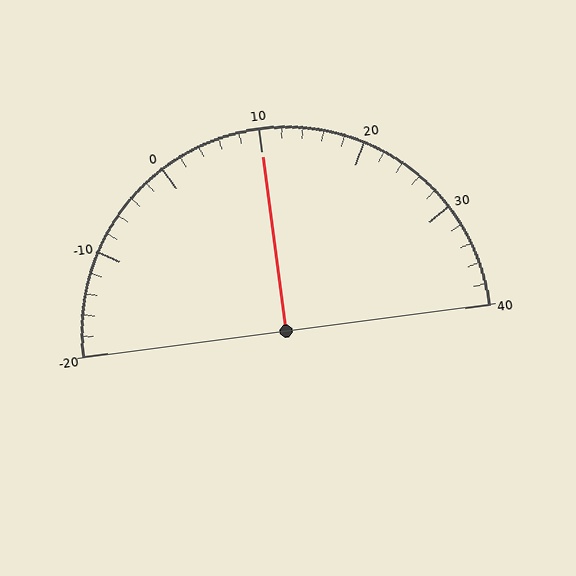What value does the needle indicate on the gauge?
The needle indicates approximately 10.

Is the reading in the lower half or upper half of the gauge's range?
The reading is in the upper half of the range (-20 to 40).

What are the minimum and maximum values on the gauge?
The gauge ranges from -20 to 40.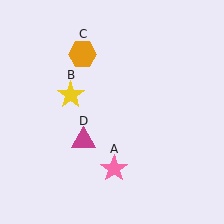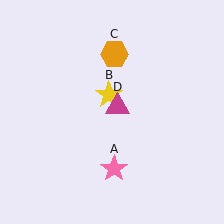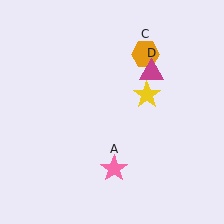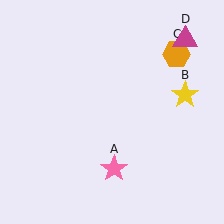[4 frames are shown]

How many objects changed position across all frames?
3 objects changed position: yellow star (object B), orange hexagon (object C), magenta triangle (object D).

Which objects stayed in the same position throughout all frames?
Pink star (object A) remained stationary.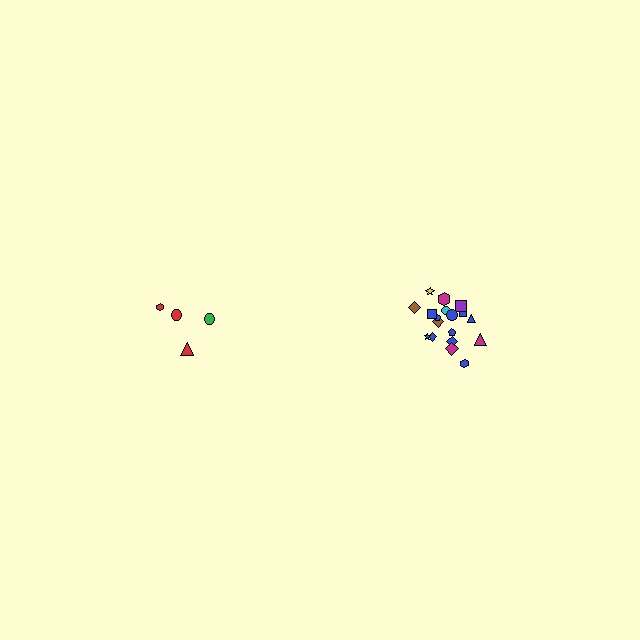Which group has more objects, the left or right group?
The right group.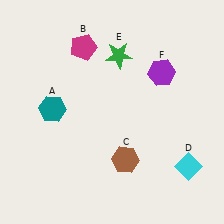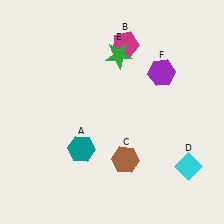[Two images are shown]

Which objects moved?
The objects that moved are: the teal hexagon (A), the magenta pentagon (B).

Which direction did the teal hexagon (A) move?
The teal hexagon (A) moved down.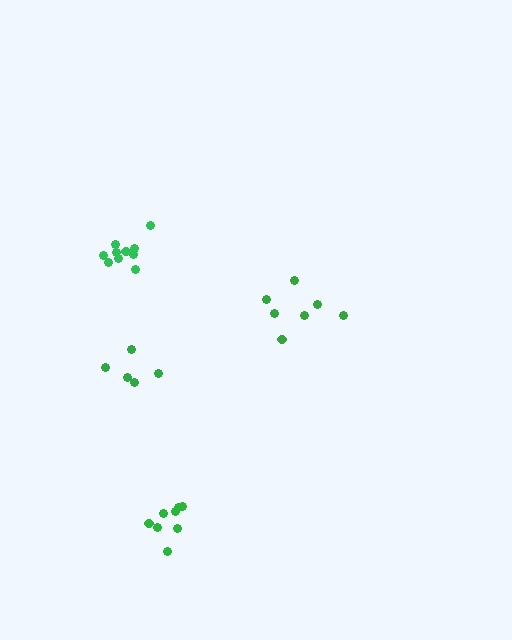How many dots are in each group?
Group 1: 8 dots, Group 2: 7 dots, Group 3: 10 dots, Group 4: 5 dots (30 total).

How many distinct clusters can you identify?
There are 4 distinct clusters.